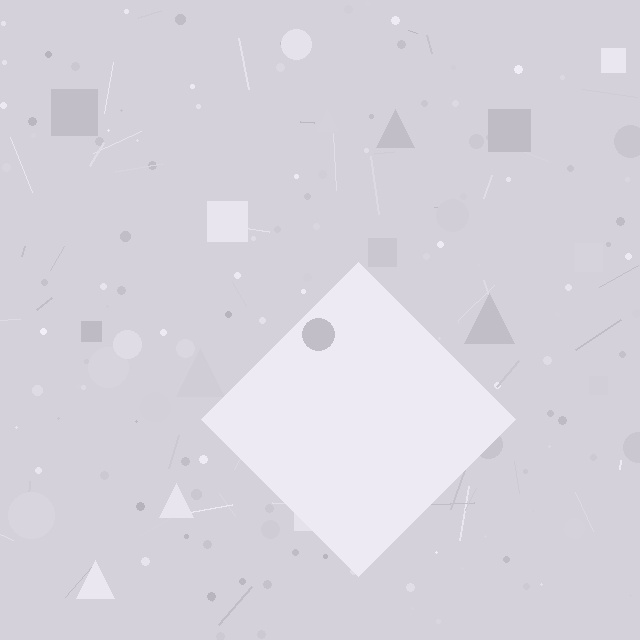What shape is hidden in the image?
A diamond is hidden in the image.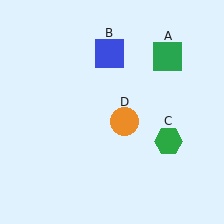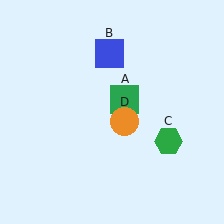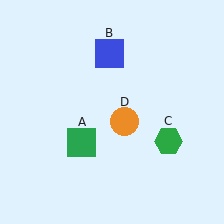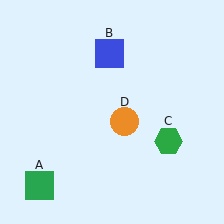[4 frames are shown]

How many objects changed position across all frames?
1 object changed position: green square (object A).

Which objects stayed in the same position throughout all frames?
Blue square (object B) and green hexagon (object C) and orange circle (object D) remained stationary.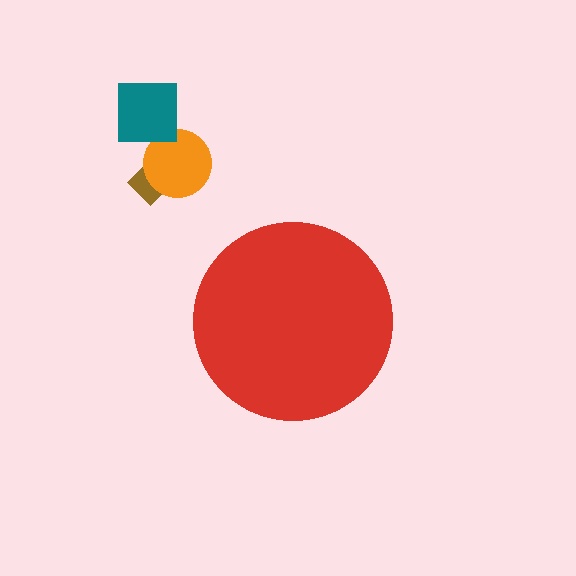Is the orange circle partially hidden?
No, the orange circle is fully visible.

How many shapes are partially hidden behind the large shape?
0 shapes are partially hidden.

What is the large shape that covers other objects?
A red circle.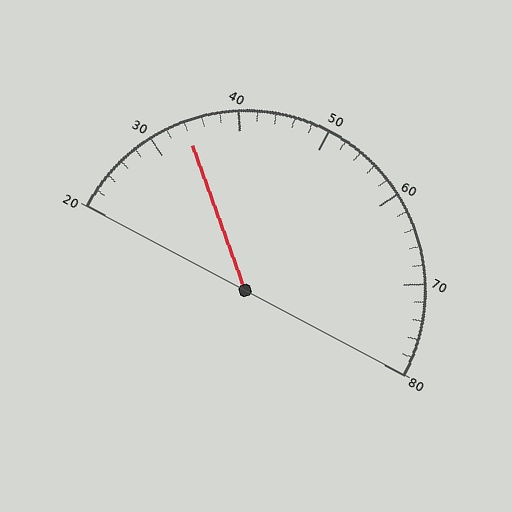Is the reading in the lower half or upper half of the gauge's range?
The reading is in the lower half of the range (20 to 80).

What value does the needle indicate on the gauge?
The needle indicates approximately 34.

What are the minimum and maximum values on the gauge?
The gauge ranges from 20 to 80.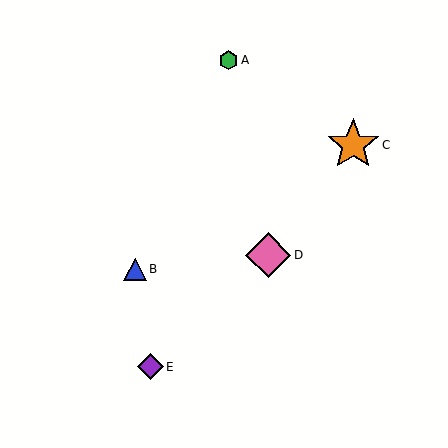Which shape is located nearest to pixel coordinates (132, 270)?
The blue triangle (labeled B) at (135, 270) is nearest to that location.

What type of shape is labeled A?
Shape A is a green hexagon.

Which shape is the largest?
The orange star (labeled C) is the largest.